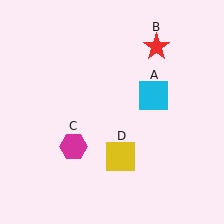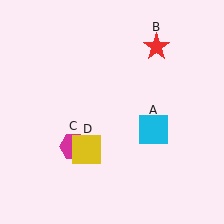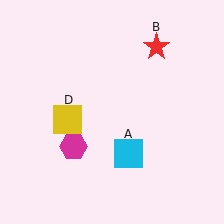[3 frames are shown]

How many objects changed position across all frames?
2 objects changed position: cyan square (object A), yellow square (object D).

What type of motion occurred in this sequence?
The cyan square (object A), yellow square (object D) rotated clockwise around the center of the scene.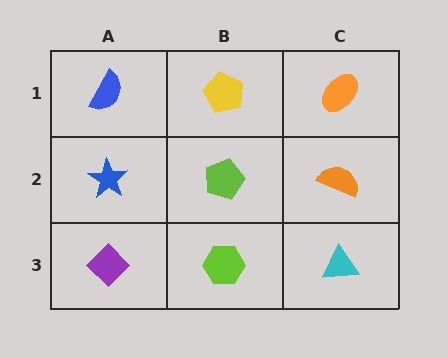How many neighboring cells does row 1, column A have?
2.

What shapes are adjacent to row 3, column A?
A blue star (row 2, column A), a lime hexagon (row 3, column B).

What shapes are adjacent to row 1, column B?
A lime pentagon (row 2, column B), a blue semicircle (row 1, column A), an orange ellipse (row 1, column C).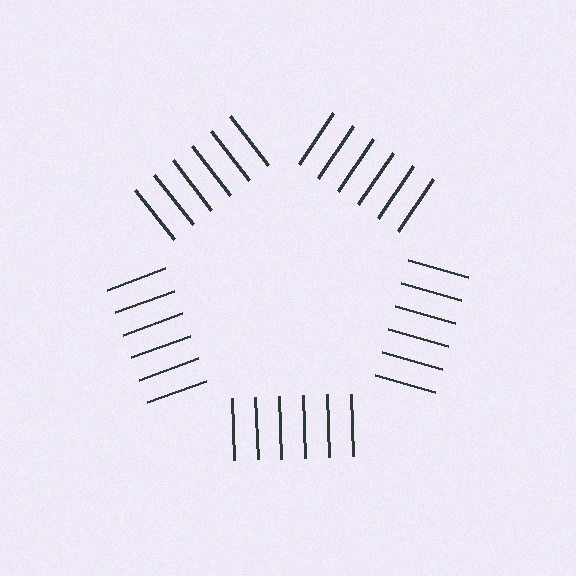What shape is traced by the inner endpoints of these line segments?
An illusory pentagon — the line segments terminate on its edges but no continuous stroke is drawn.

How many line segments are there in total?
30 — 6 along each of the 5 edges.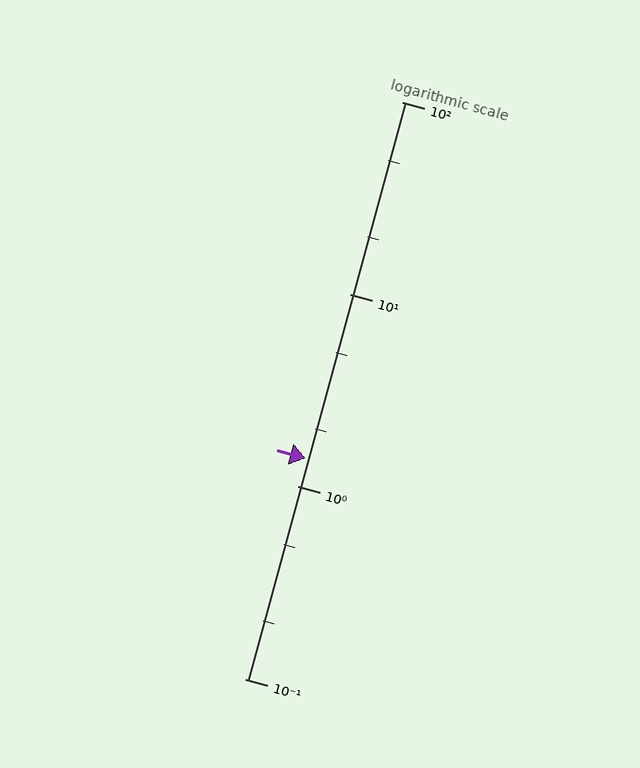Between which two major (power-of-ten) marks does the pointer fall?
The pointer is between 1 and 10.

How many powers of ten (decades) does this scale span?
The scale spans 3 decades, from 0.1 to 100.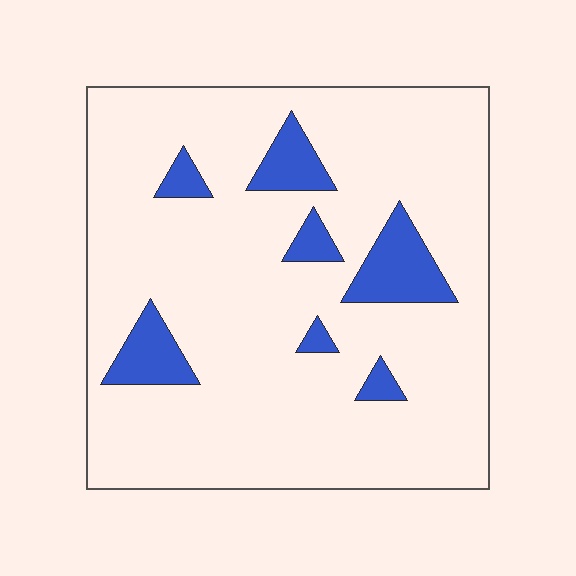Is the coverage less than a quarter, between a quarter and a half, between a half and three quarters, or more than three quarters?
Less than a quarter.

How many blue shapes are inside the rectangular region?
7.